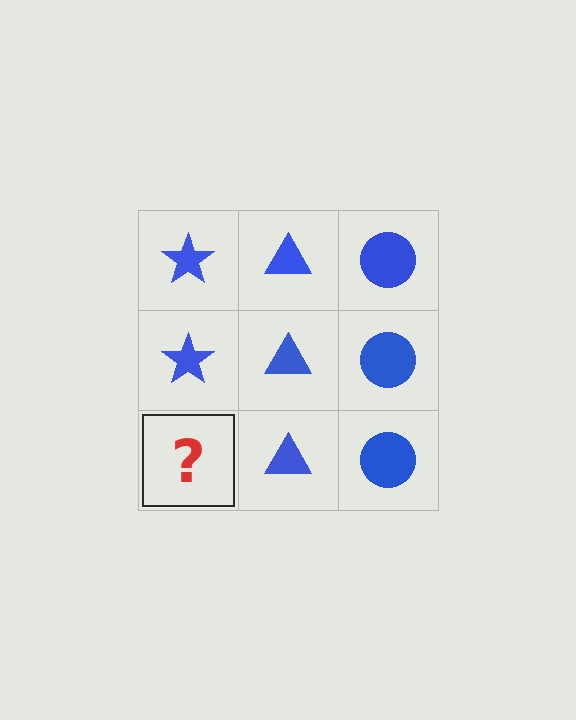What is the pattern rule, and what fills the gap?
The rule is that each column has a consistent shape. The gap should be filled with a blue star.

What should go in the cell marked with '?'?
The missing cell should contain a blue star.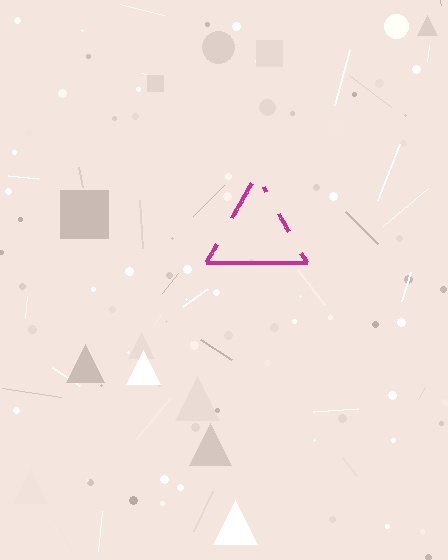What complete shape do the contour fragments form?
The contour fragments form a triangle.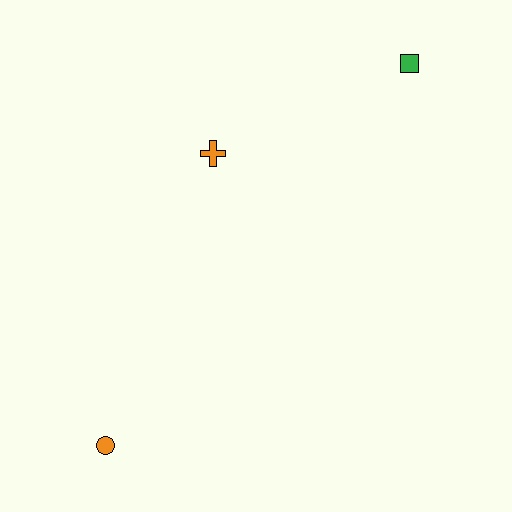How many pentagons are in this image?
There are no pentagons.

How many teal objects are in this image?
There are no teal objects.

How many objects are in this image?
There are 3 objects.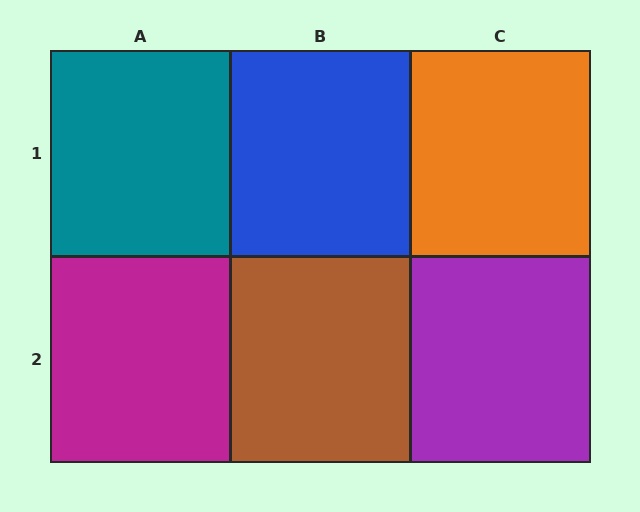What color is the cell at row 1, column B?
Blue.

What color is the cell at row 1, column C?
Orange.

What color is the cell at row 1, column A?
Teal.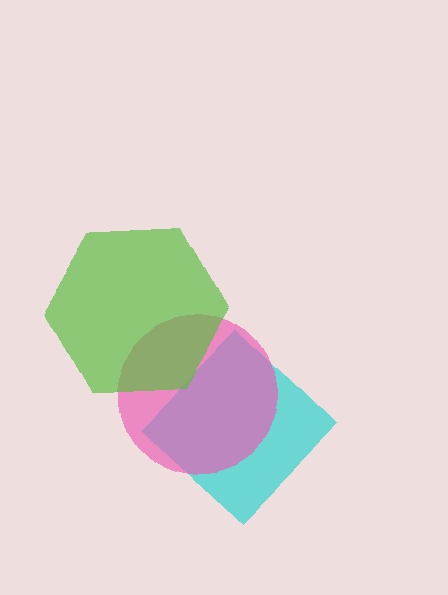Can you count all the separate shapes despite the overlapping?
Yes, there are 3 separate shapes.